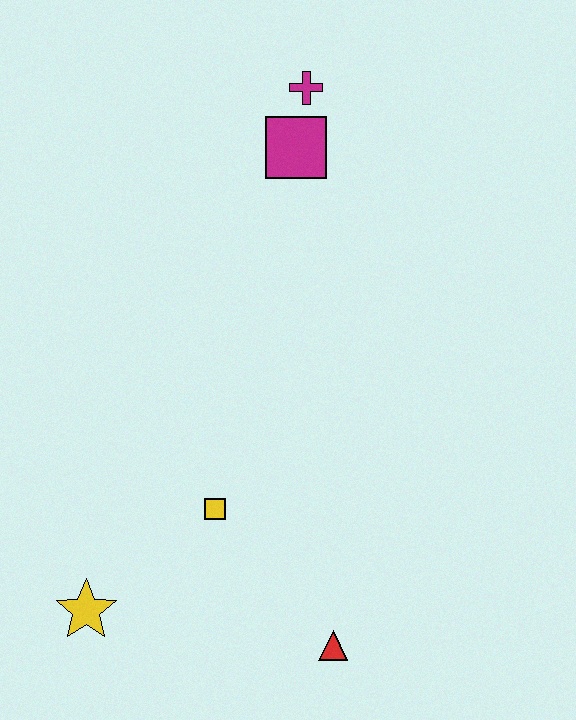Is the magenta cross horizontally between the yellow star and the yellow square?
No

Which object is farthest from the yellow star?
The magenta cross is farthest from the yellow star.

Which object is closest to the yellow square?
The yellow star is closest to the yellow square.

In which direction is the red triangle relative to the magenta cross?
The red triangle is below the magenta cross.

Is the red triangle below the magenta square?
Yes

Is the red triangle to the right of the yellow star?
Yes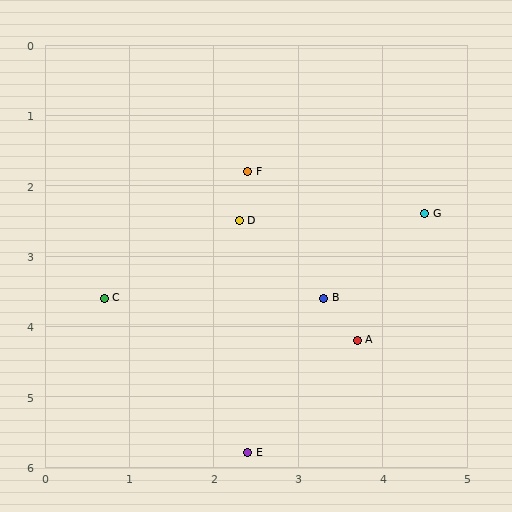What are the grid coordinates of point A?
Point A is at approximately (3.7, 4.2).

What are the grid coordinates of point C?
Point C is at approximately (0.7, 3.6).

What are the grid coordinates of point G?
Point G is at approximately (4.5, 2.4).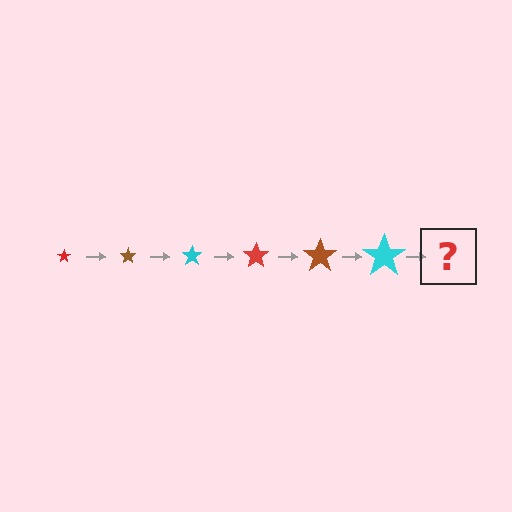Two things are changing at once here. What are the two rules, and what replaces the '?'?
The two rules are that the star grows larger each step and the color cycles through red, brown, and cyan. The '?' should be a red star, larger than the previous one.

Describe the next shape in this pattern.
It should be a red star, larger than the previous one.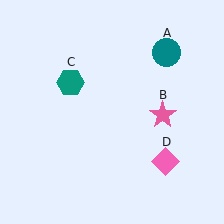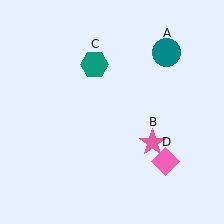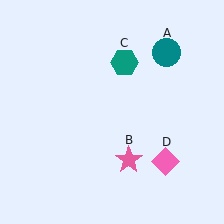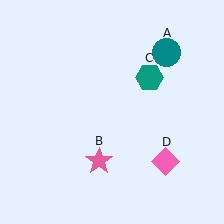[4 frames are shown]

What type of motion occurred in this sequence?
The pink star (object B), teal hexagon (object C) rotated clockwise around the center of the scene.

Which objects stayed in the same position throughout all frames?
Teal circle (object A) and pink diamond (object D) remained stationary.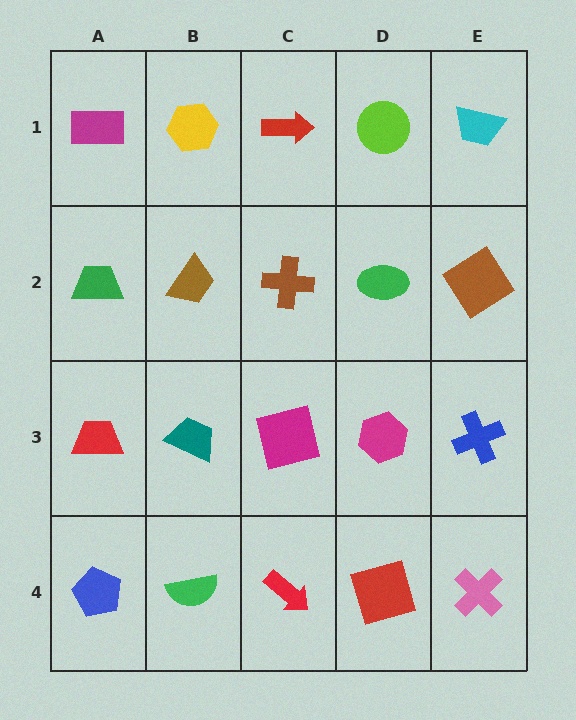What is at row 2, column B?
A brown trapezoid.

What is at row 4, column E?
A pink cross.